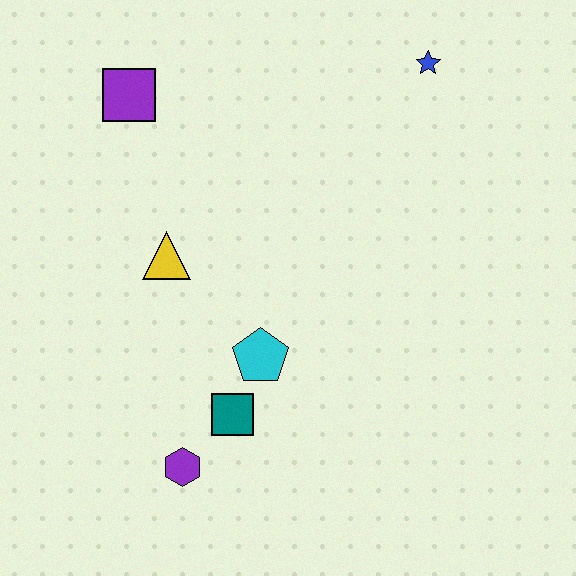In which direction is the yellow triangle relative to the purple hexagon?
The yellow triangle is above the purple hexagon.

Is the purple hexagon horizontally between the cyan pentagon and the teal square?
No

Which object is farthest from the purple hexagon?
The blue star is farthest from the purple hexagon.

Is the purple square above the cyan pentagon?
Yes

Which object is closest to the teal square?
The cyan pentagon is closest to the teal square.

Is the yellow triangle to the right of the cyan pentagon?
No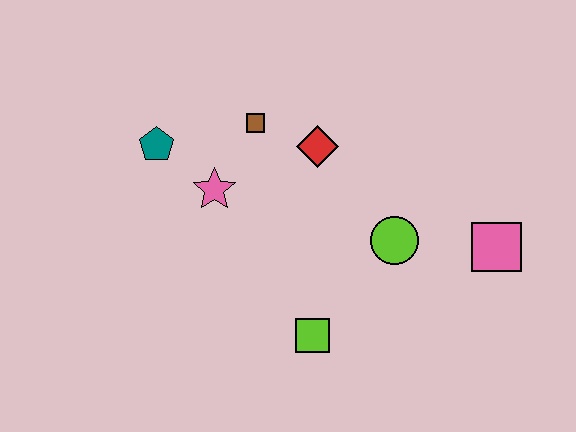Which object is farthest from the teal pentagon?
The pink square is farthest from the teal pentagon.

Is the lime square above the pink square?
No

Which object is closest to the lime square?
The lime circle is closest to the lime square.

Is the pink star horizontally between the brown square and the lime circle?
No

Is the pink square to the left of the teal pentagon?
No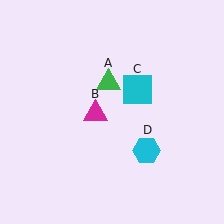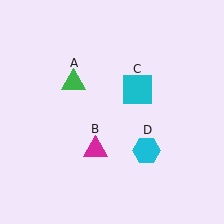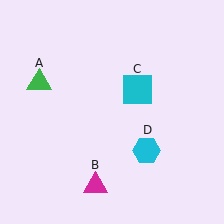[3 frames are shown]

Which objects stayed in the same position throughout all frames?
Cyan square (object C) and cyan hexagon (object D) remained stationary.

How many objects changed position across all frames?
2 objects changed position: green triangle (object A), magenta triangle (object B).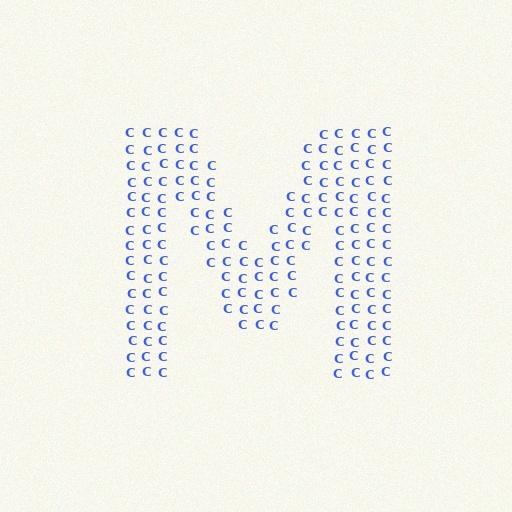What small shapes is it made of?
It is made of small letter C's.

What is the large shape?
The large shape is the letter M.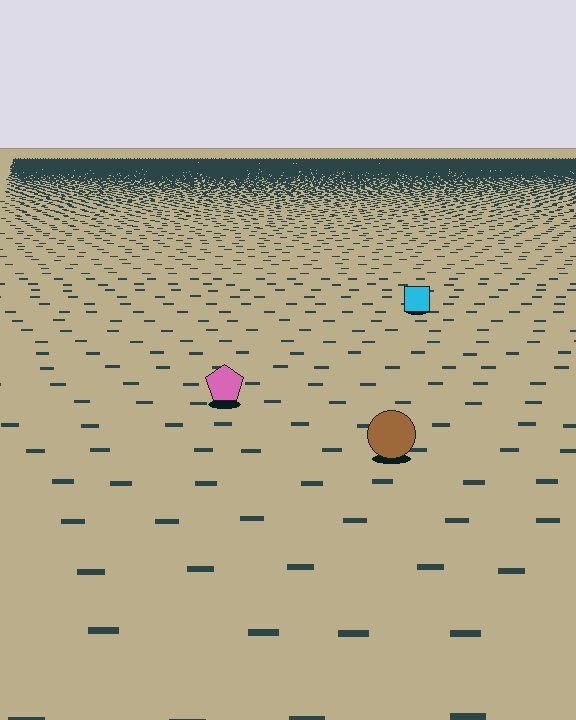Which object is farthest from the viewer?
The cyan square is farthest from the viewer. It appears smaller and the ground texture around it is denser.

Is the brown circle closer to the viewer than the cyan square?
Yes. The brown circle is closer — you can tell from the texture gradient: the ground texture is coarser near it.